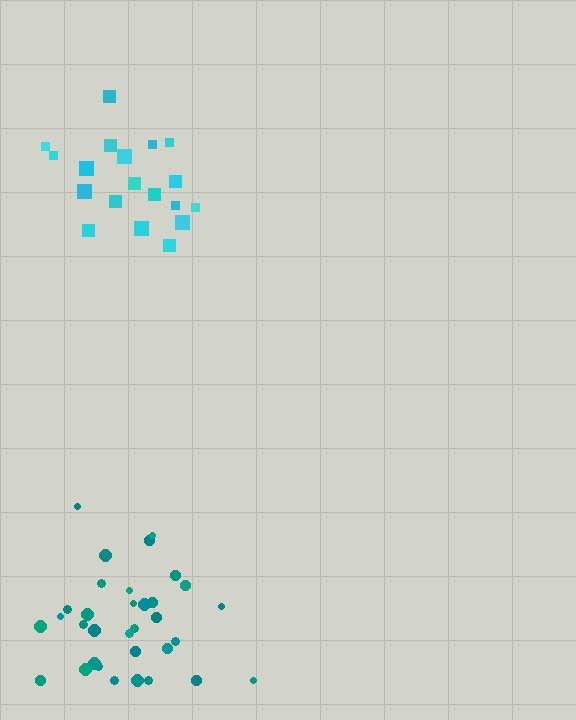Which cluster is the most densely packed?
Cyan.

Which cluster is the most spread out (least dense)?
Teal.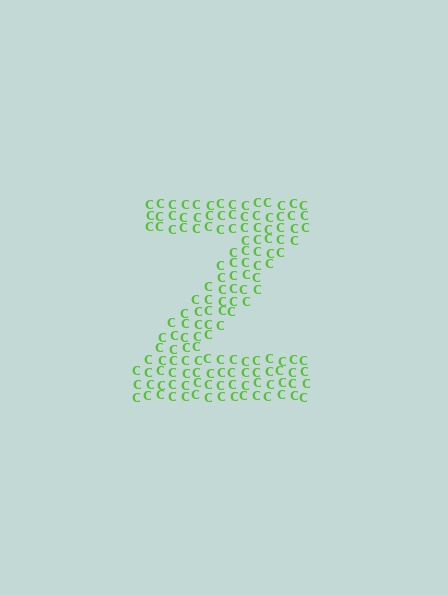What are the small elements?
The small elements are letter C's.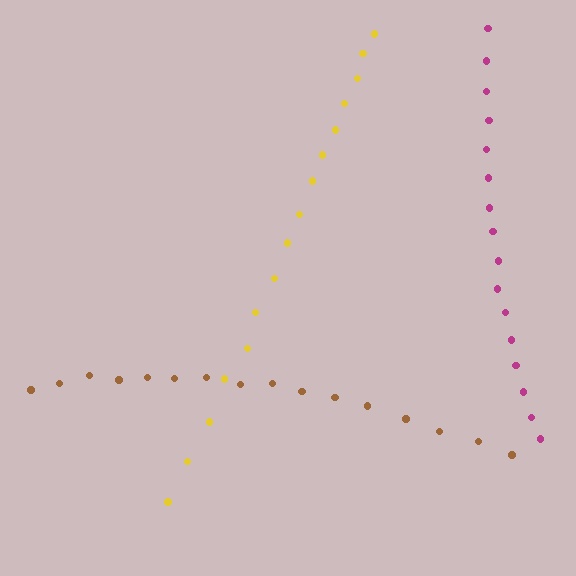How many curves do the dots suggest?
There are 3 distinct paths.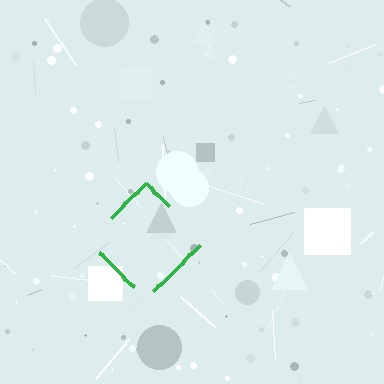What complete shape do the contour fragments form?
The contour fragments form a diamond.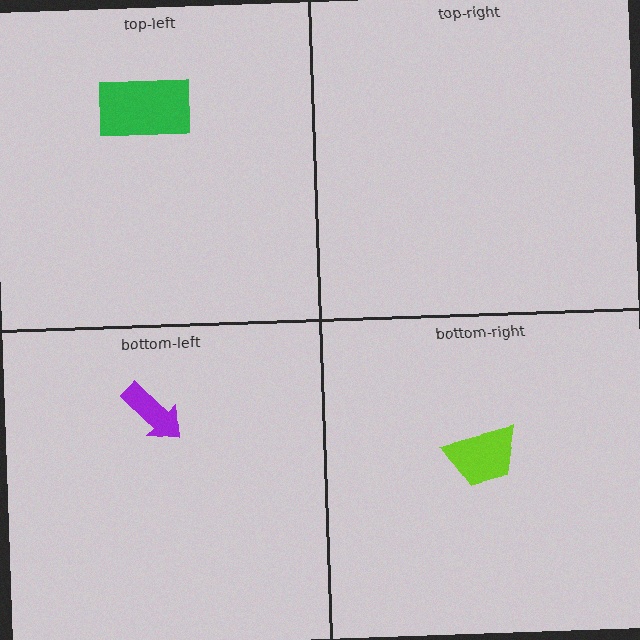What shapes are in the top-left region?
The green rectangle.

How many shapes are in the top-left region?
1.